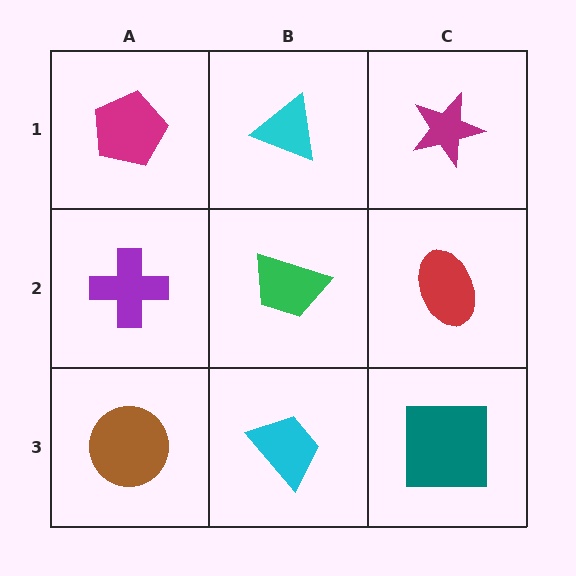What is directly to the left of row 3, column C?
A cyan trapezoid.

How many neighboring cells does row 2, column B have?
4.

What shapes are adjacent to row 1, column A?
A purple cross (row 2, column A), a cyan triangle (row 1, column B).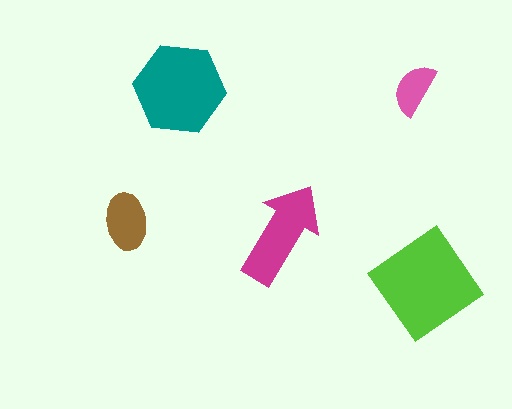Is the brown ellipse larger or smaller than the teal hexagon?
Smaller.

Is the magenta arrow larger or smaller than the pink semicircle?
Larger.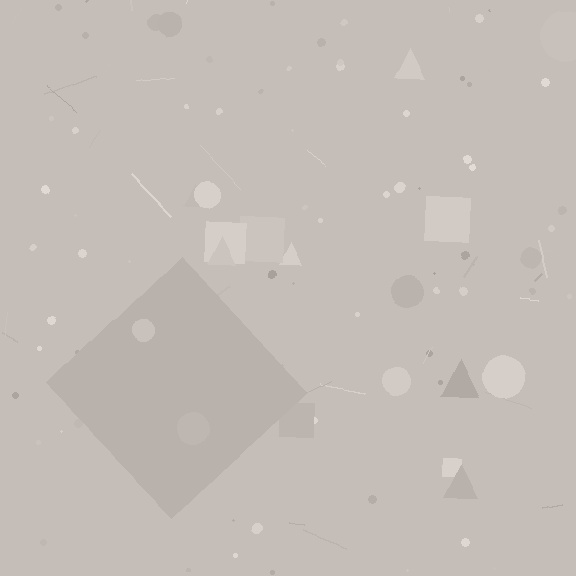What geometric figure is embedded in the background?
A diamond is embedded in the background.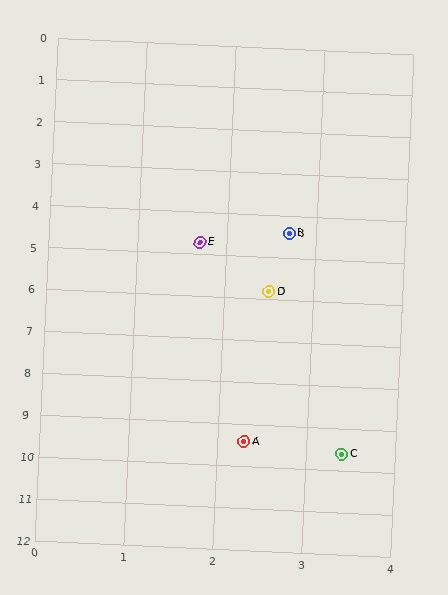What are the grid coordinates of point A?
Point A is at approximately (2.3, 9.4).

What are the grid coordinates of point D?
Point D is at approximately (2.5, 5.8).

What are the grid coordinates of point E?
Point E is at approximately (1.7, 4.7).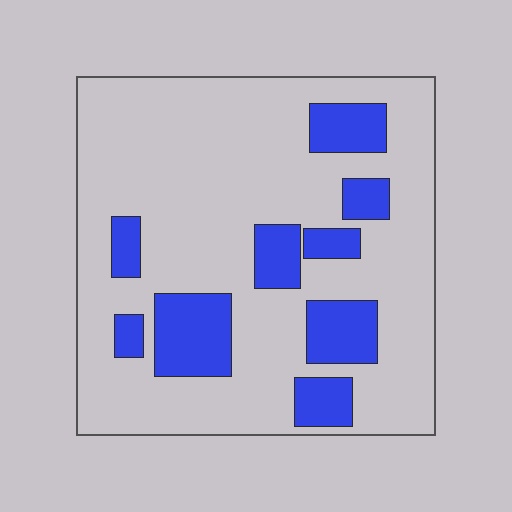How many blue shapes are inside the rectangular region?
9.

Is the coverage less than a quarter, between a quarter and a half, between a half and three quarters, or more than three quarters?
Less than a quarter.